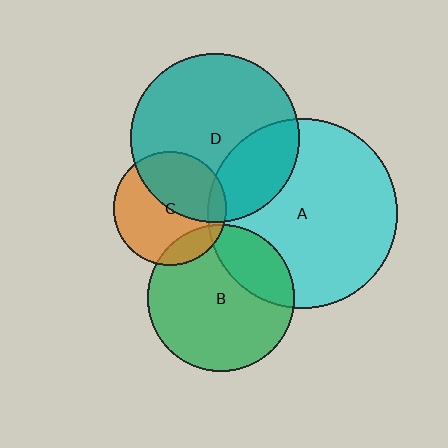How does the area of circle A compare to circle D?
Approximately 1.3 times.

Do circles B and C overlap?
Yes.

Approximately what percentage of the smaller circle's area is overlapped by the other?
Approximately 15%.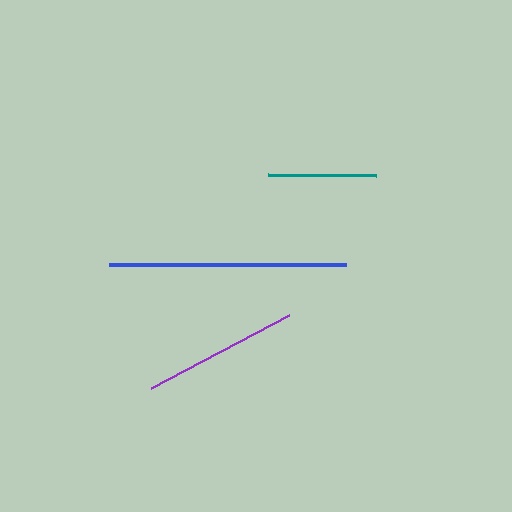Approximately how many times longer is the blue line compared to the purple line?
The blue line is approximately 1.5 times the length of the purple line.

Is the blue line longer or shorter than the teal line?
The blue line is longer than the teal line.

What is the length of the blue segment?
The blue segment is approximately 237 pixels long.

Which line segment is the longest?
The blue line is the longest at approximately 237 pixels.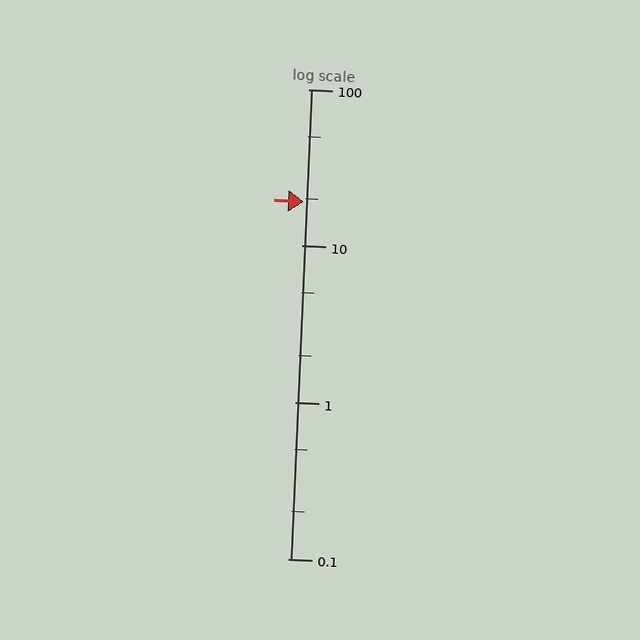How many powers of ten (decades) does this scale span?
The scale spans 3 decades, from 0.1 to 100.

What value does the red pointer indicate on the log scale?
The pointer indicates approximately 19.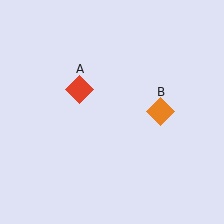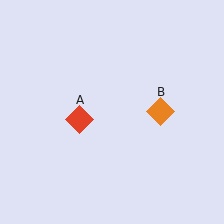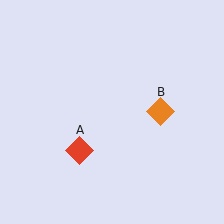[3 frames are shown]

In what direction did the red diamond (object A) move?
The red diamond (object A) moved down.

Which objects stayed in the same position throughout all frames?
Orange diamond (object B) remained stationary.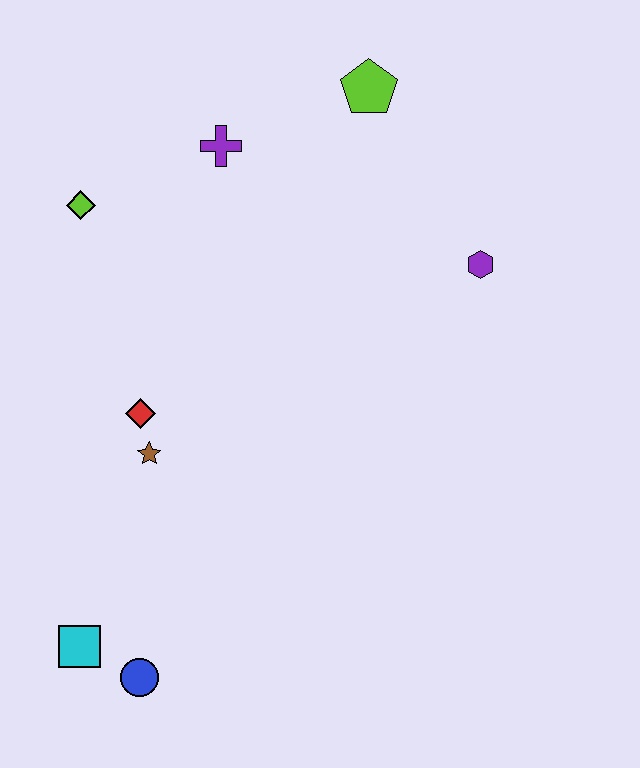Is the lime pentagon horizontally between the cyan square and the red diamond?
No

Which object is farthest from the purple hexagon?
The cyan square is farthest from the purple hexagon.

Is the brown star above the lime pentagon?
No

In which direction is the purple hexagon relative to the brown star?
The purple hexagon is to the right of the brown star.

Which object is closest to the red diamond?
The brown star is closest to the red diamond.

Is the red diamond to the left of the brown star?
Yes